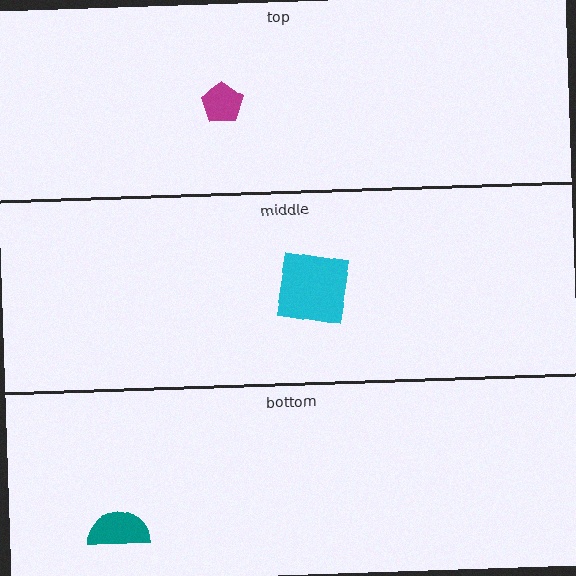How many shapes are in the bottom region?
1.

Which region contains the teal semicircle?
The bottom region.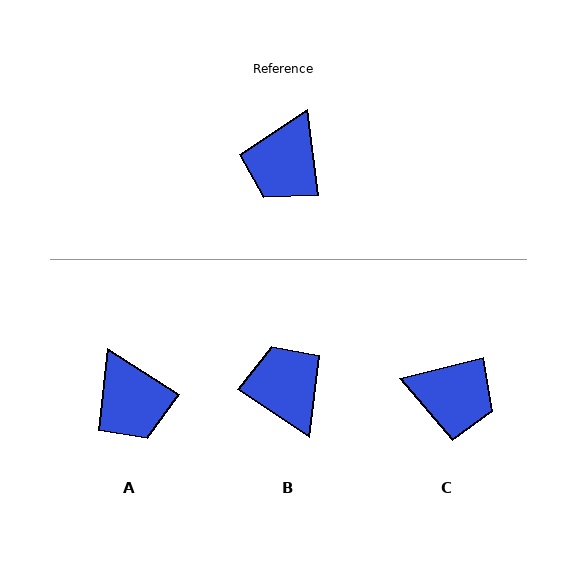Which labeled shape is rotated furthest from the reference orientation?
B, about 130 degrees away.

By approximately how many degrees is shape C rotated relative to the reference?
Approximately 97 degrees counter-clockwise.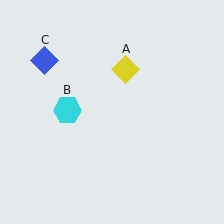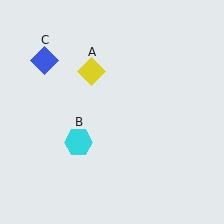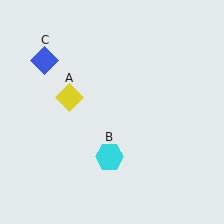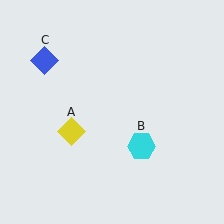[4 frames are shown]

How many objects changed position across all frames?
2 objects changed position: yellow diamond (object A), cyan hexagon (object B).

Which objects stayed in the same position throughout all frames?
Blue diamond (object C) remained stationary.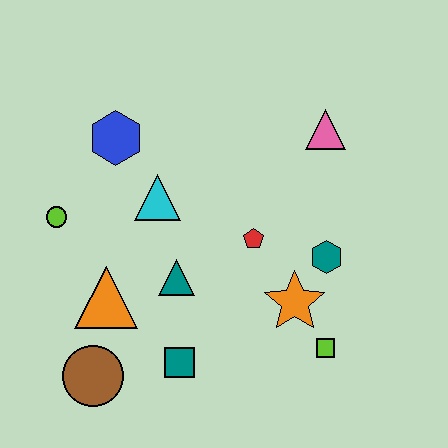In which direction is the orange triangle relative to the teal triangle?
The orange triangle is to the left of the teal triangle.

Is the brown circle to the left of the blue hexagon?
Yes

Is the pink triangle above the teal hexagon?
Yes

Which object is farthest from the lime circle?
The lime square is farthest from the lime circle.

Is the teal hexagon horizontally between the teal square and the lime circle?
No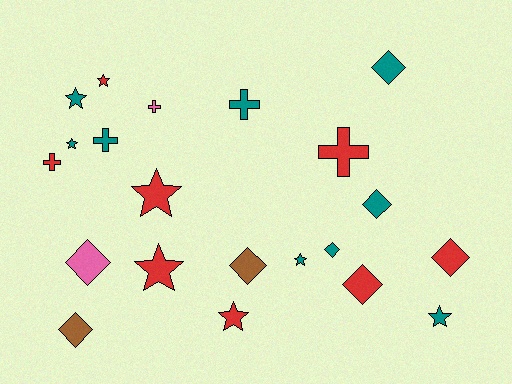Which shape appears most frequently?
Diamond, with 8 objects.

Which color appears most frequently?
Teal, with 9 objects.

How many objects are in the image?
There are 21 objects.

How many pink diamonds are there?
There is 1 pink diamond.